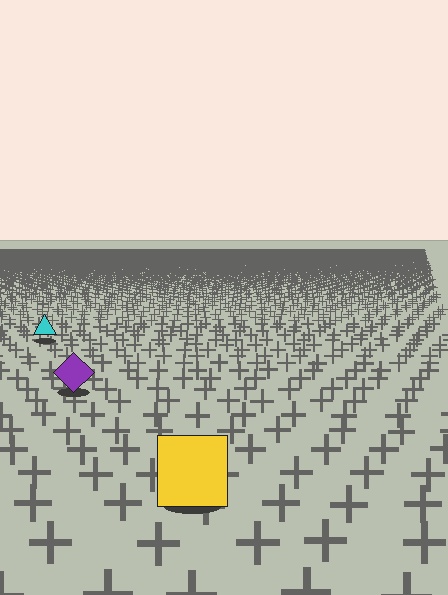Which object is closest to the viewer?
The yellow square is closest. The texture marks near it are larger and more spread out.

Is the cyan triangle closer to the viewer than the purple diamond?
No. The purple diamond is closer — you can tell from the texture gradient: the ground texture is coarser near it.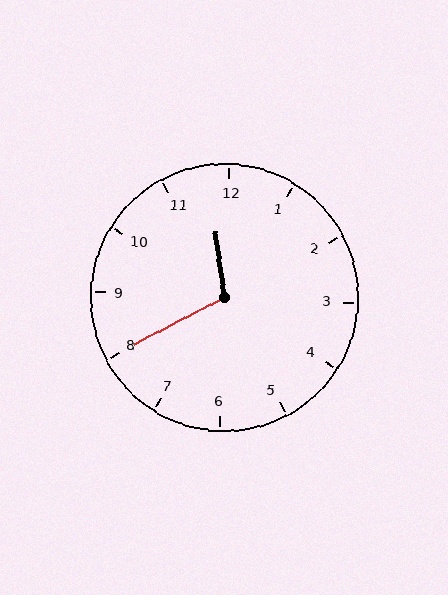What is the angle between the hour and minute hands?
Approximately 110 degrees.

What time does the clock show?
11:40.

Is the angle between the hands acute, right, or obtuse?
It is obtuse.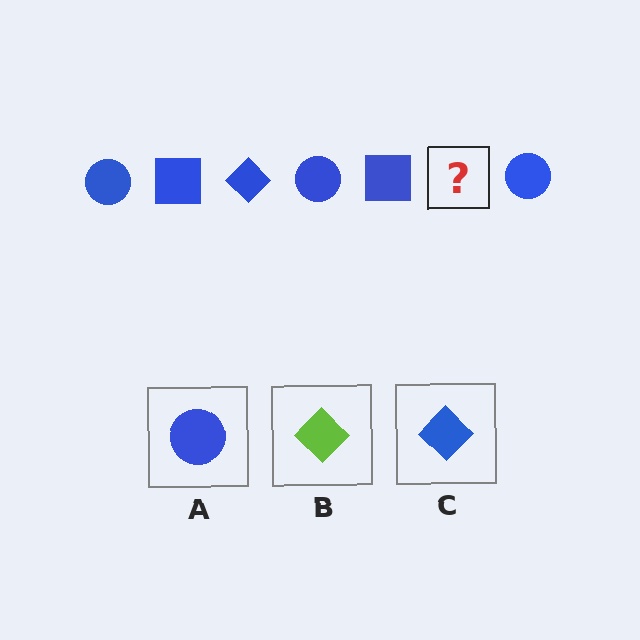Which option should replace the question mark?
Option C.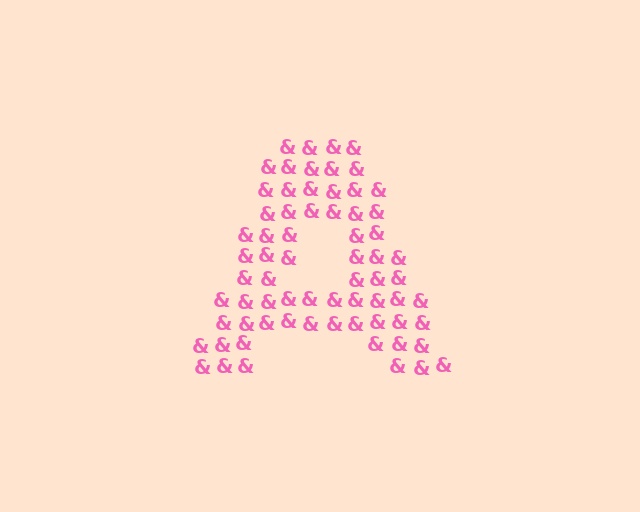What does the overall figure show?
The overall figure shows the letter A.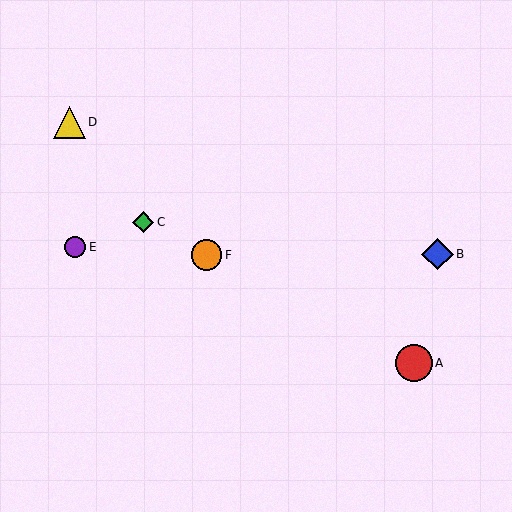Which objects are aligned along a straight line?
Objects A, C, F are aligned along a straight line.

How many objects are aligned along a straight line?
3 objects (A, C, F) are aligned along a straight line.